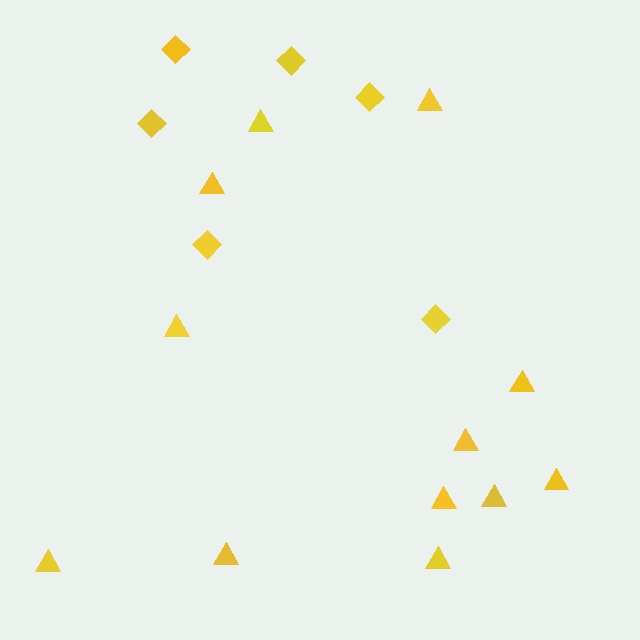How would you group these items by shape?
There are 2 groups: one group of diamonds (6) and one group of triangles (12).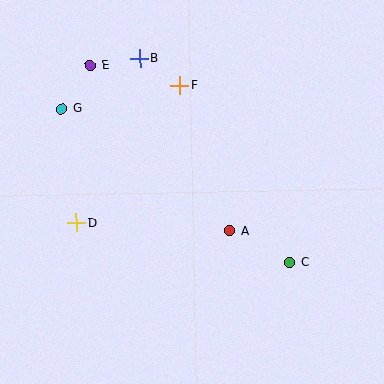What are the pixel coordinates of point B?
Point B is at (140, 58).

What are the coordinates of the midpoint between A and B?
The midpoint between A and B is at (185, 145).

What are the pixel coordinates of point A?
Point A is at (230, 231).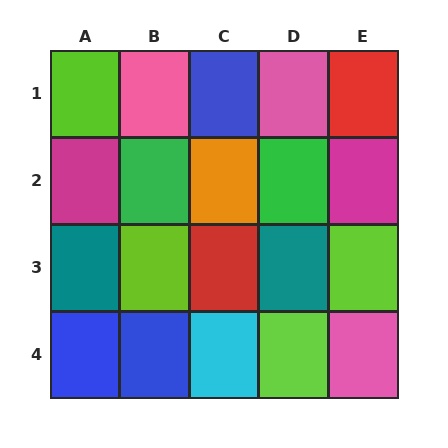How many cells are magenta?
2 cells are magenta.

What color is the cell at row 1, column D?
Pink.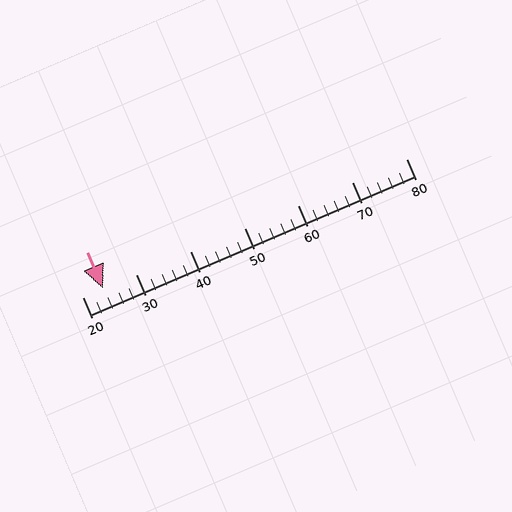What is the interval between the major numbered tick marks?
The major tick marks are spaced 10 units apart.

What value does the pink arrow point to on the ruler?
The pink arrow points to approximately 24.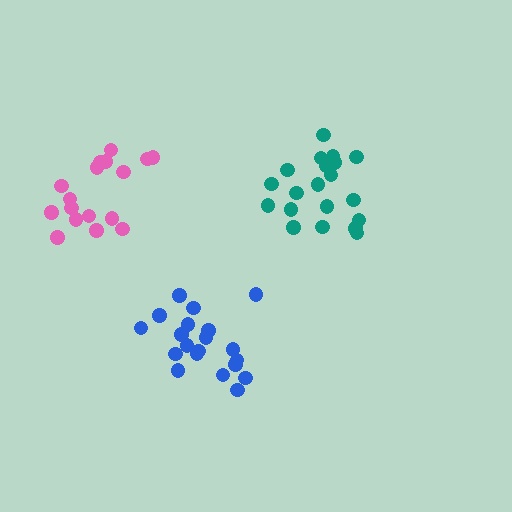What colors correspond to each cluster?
The clusters are colored: pink, teal, blue.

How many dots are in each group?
Group 1: 17 dots, Group 2: 20 dots, Group 3: 20 dots (57 total).